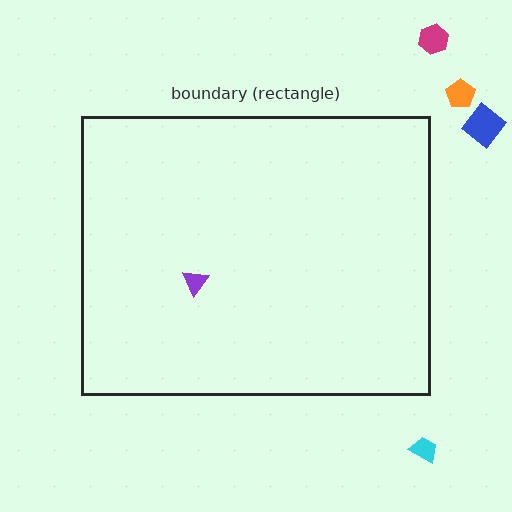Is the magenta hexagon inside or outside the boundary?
Outside.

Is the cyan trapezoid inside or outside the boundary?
Outside.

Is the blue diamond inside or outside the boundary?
Outside.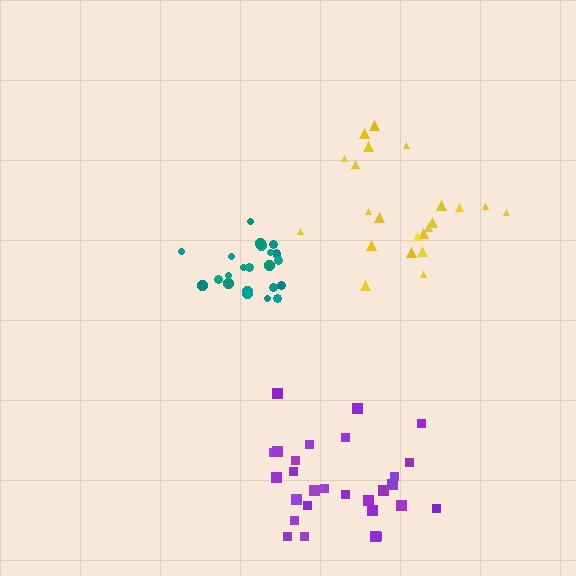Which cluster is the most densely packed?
Teal.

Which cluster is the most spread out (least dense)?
Yellow.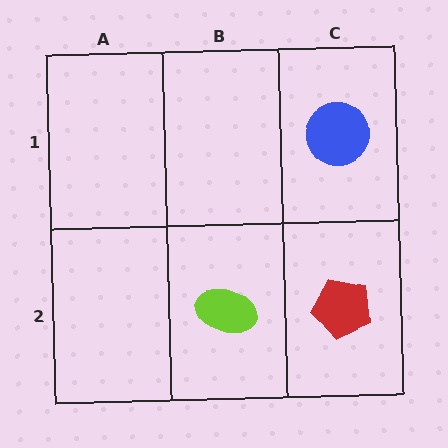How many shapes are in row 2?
2 shapes.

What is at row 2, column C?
A red pentagon.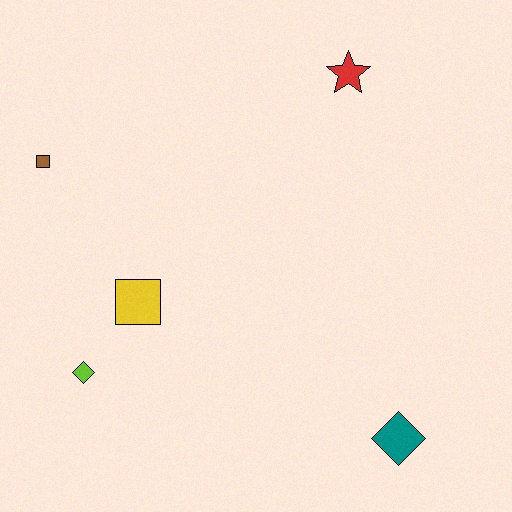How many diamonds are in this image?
There are 2 diamonds.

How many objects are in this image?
There are 5 objects.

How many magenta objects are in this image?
There are no magenta objects.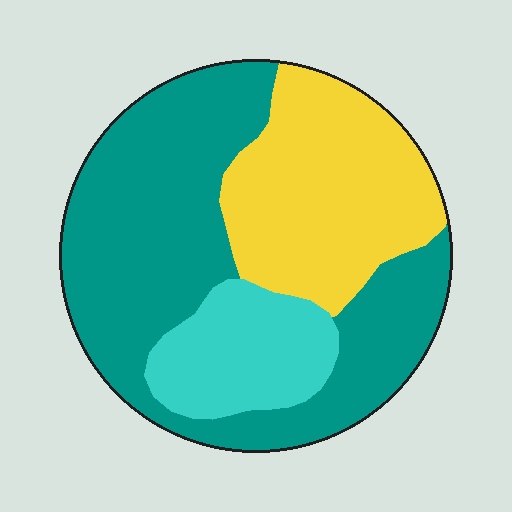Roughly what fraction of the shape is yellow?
Yellow takes up between a quarter and a half of the shape.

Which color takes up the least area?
Cyan, at roughly 15%.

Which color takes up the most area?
Teal, at roughly 55%.